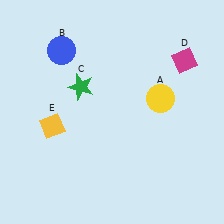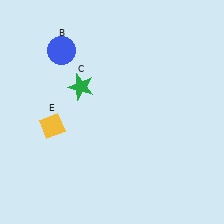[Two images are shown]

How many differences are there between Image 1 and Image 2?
There are 2 differences between the two images.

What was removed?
The yellow circle (A), the magenta diamond (D) were removed in Image 2.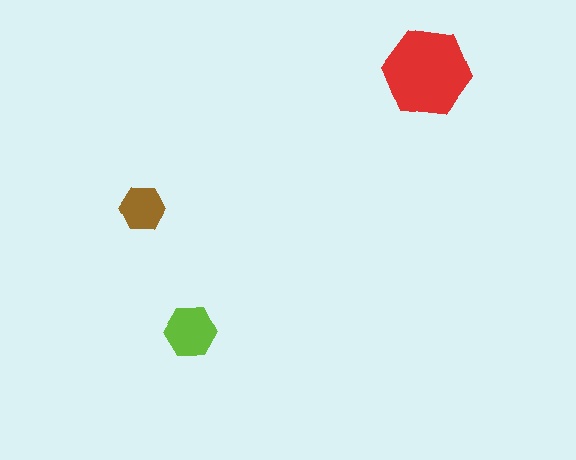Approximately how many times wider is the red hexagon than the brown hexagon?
About 2 times wider.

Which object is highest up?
The red hexagon is topmost.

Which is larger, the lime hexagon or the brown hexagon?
The lime one.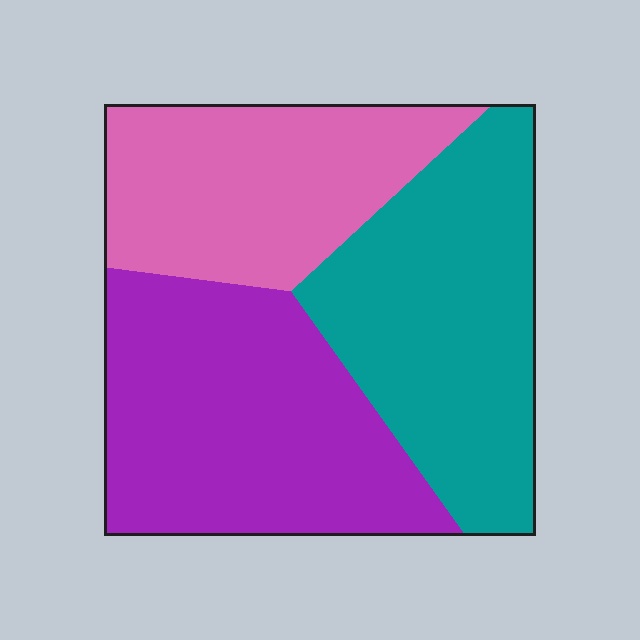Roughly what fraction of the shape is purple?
Purple takes up about three eighths (3/8) of the shape.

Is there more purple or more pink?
Purple.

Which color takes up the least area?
Pink, at roughly 30%.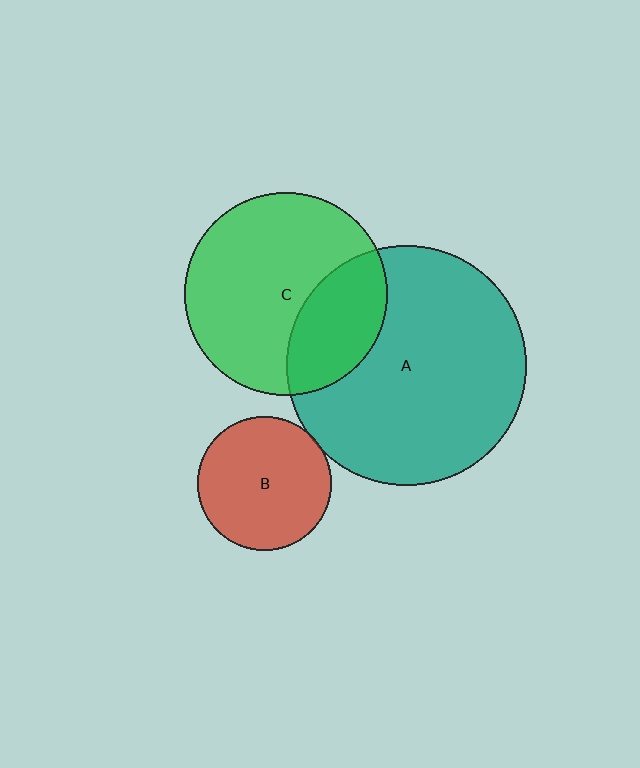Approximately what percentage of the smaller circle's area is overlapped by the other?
Approximately 5%.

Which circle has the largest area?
Circle A (teal).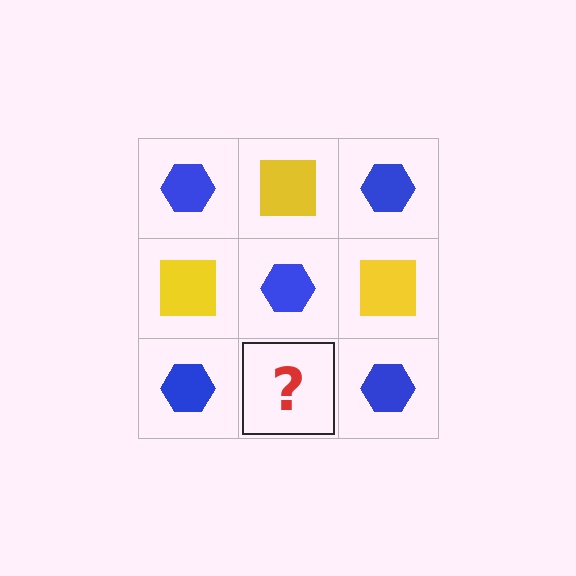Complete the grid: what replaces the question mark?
The question mark should be replaced with a yellow square.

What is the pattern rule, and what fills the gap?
The rule is that it alternates blue hexagon and yellow square in a checkerboard pattern. The gap should be filled with a yellow square.